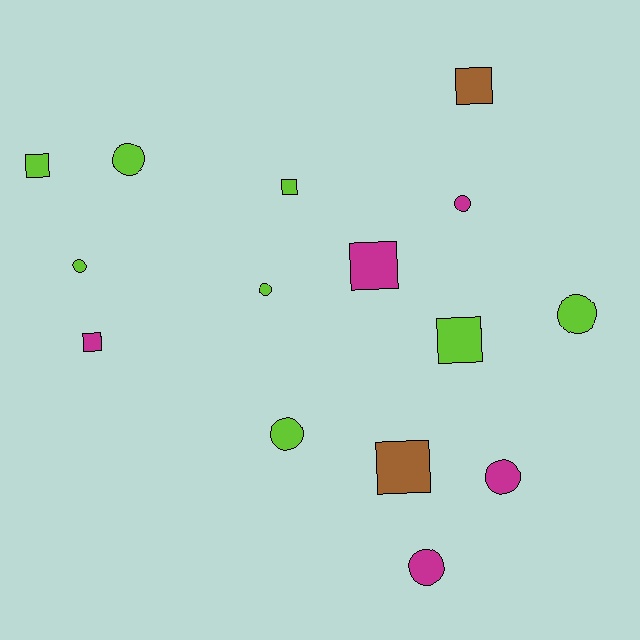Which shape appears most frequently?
Circle, with 8 objects.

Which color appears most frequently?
Lime, with 8 objects.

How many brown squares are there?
There are 2 brown squares.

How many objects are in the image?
There are 15 objects.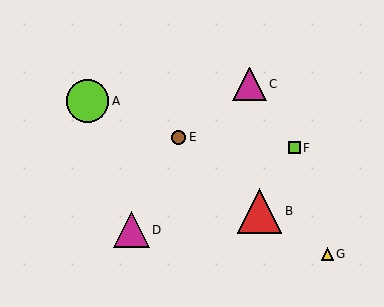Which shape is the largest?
The red triangle (labeled B) is the largest.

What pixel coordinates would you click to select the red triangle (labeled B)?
Click at (260, 211) to select the red triangle B.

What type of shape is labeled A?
Shape A is a lime circle.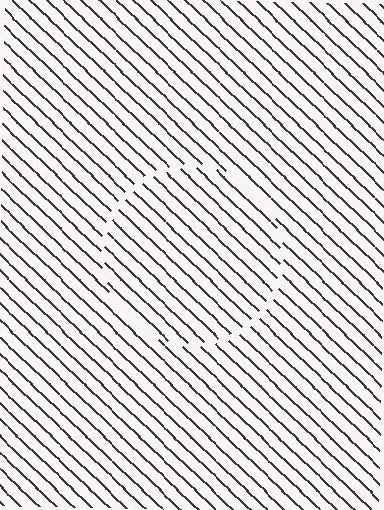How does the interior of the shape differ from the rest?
The interior of the shape contains the same grating, shifted by half a period — the contour is defined by the phase discontinuity where line-ends from the inner and outer gratings abut.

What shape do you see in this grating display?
An illusory circle. The interior of the shape contains the same grating, shifted by half a period — the contour is defined by the phase discontinuity where line-ends from the inner and outer gratings abut.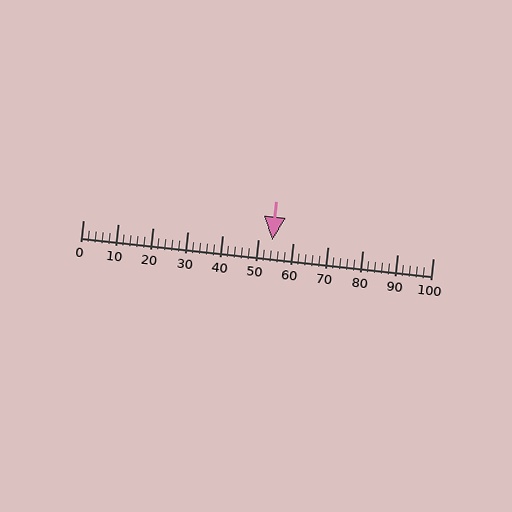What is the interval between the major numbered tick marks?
The major tick marks are spaced 10 units apart.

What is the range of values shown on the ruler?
The ruler shows values from 0 to 100.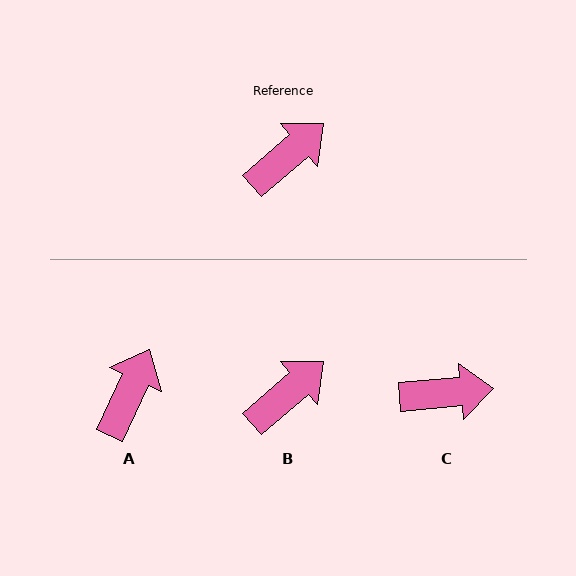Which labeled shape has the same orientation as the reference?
B.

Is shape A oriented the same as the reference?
No, it is off by about 24 degrees.